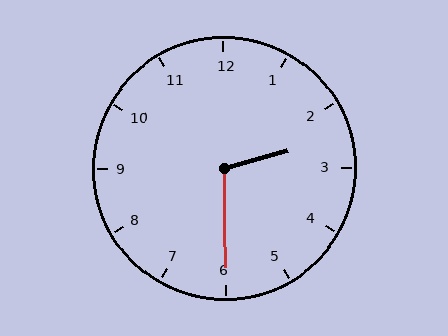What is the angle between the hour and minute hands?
Approximately 105 degrees.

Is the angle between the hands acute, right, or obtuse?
It is obtuse.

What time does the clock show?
2:30.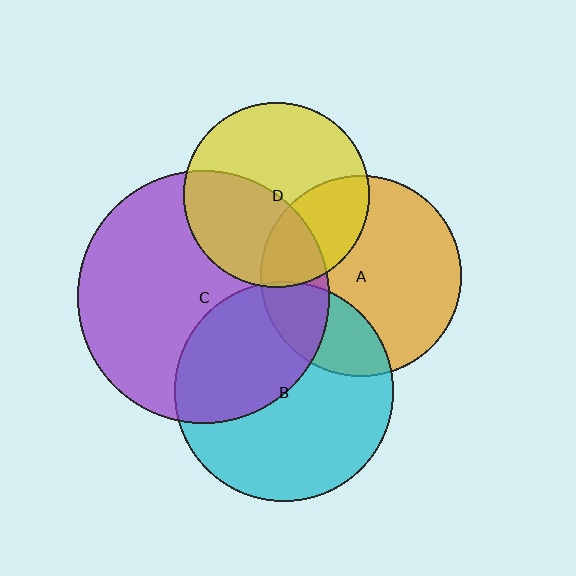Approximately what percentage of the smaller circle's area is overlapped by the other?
Approximately 25%.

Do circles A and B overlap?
Yes.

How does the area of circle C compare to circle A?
Approximately 1.6 times.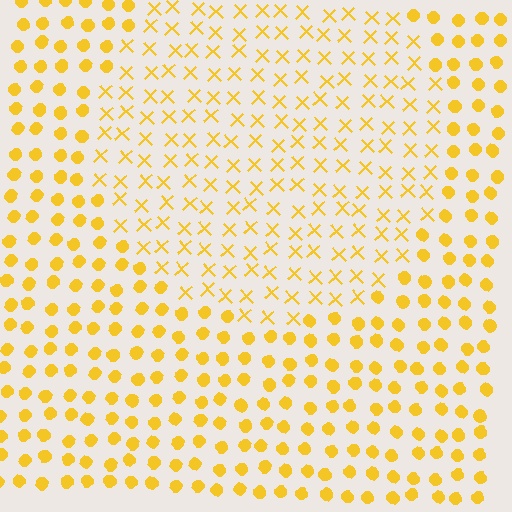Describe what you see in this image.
The image is filled with small yellow elements arranged in a uniform grid. A circle-shaped region contains X marks, while the surrounding area contains circles. The boundary is defined purely by the change in element shape.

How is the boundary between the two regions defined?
The boundary is defined by a change in element shape: X marks inside vs. circles outside. All elements share the same color and spacing.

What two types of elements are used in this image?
The image uses X marks inside the circle region and circles outside it.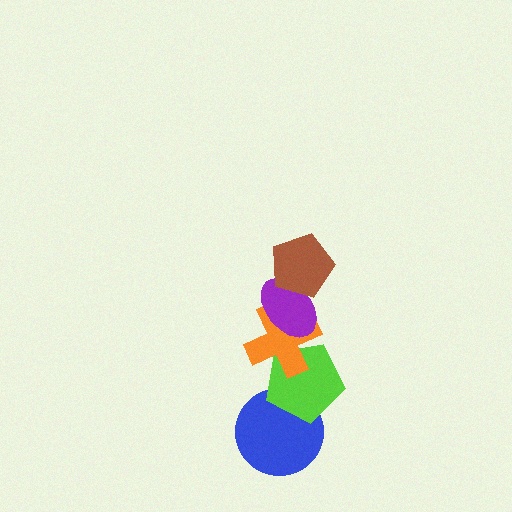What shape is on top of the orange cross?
The purple ellipse is on top of the orange cross.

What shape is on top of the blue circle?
The lime pentagon is on top of the blue circle.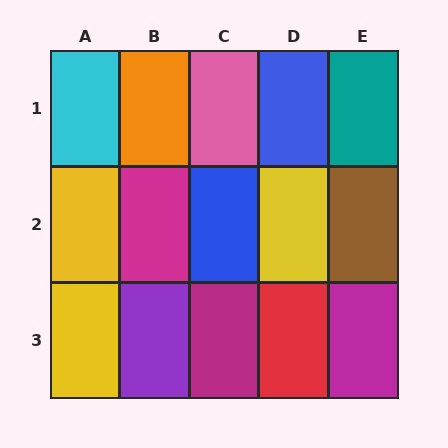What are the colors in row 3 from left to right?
Yellow, purple, magenta, red, magenta.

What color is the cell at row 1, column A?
Cyan.